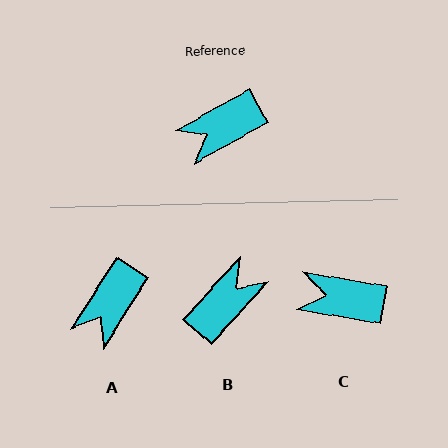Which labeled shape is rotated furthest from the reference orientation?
B, about 161 degrees away.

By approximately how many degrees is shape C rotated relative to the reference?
Approximately 38 degrees clockwise.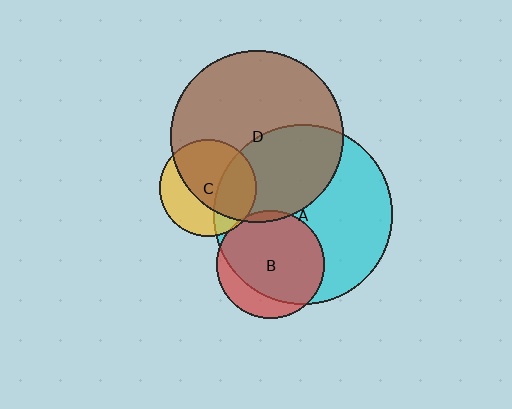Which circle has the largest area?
Circle A (cyan).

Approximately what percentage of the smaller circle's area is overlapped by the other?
Approximately 5%.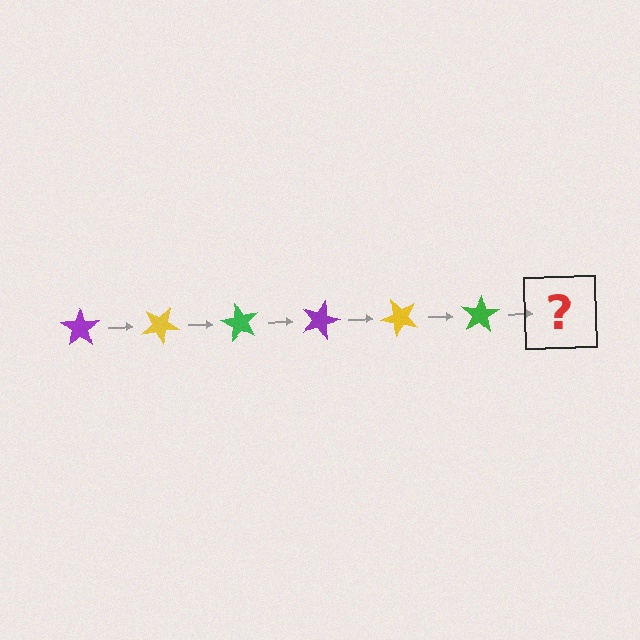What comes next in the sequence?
The next element should be a purple star, rotated 180 degrees from the start.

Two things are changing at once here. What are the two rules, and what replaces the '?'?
The two rules are that it rotates 30 degrees each step and the color cycles through purple, yellow, and green. The '?' should be a purple star, rotated 180 degrees from the start.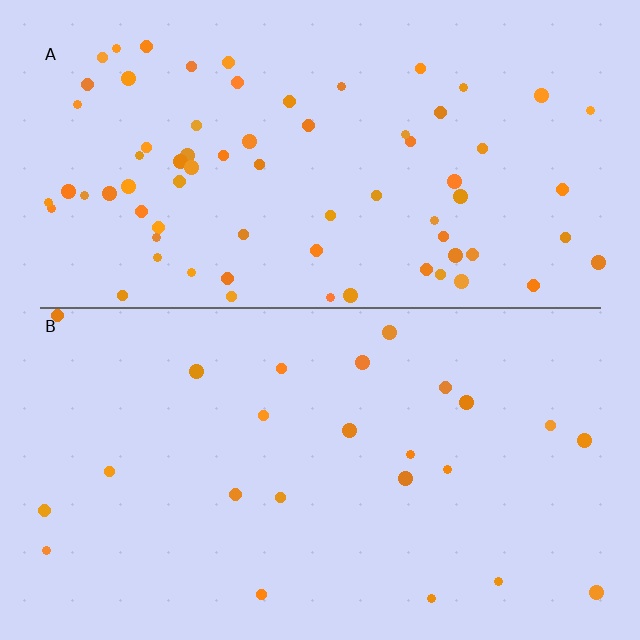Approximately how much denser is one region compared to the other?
Approximately 3.0× — region A over region B.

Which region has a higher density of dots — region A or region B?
A (the top).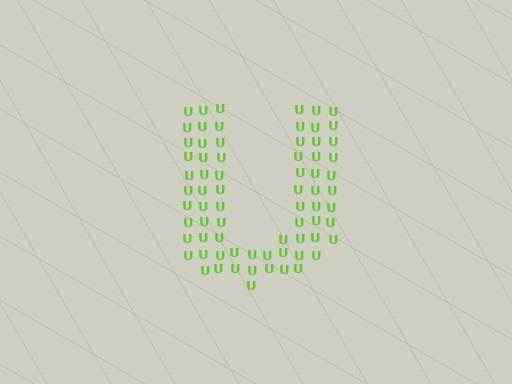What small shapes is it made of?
It is made of small letter U's.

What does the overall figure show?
The overall figure shows the letter U.